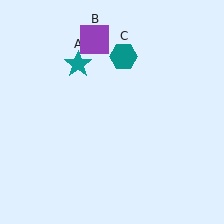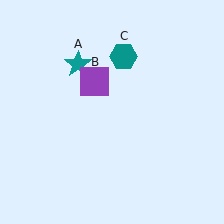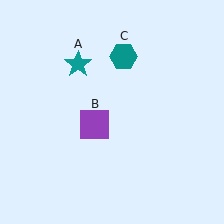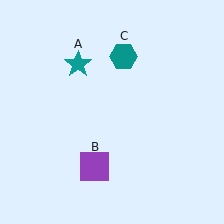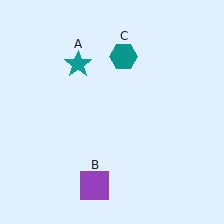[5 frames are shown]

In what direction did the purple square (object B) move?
The purple square (object B) moved down.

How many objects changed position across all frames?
1 object changed position: purple square (object B).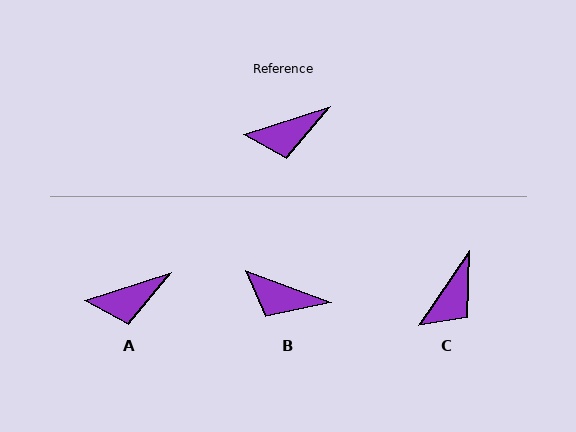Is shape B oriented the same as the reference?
No, it is off by about 38 degrees.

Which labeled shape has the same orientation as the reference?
A.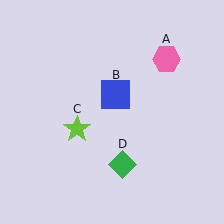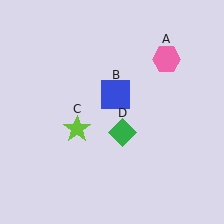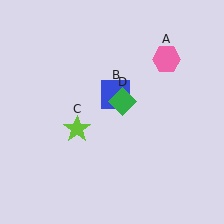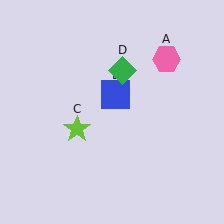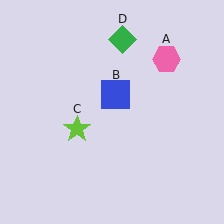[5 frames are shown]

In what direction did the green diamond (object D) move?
The green diamond (object D) moved up.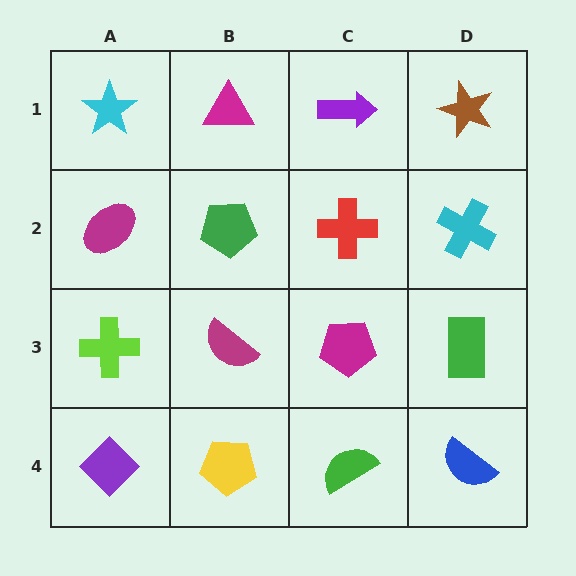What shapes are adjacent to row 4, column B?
A magenta semicircle (row 3, column B), a purple diamond (row 4, column A), a green semicircle (row 4, column C).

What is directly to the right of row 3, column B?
A magenta pentagon.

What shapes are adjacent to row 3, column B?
A green pentagon (row 2, column B), a yellow pentagon (row 4, column B), a lime cross (row 3, column A), a magenta pentagon (row 3, column C).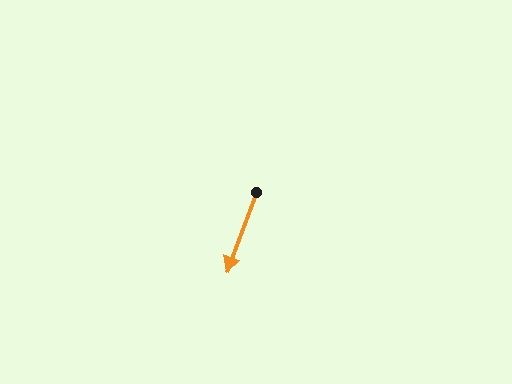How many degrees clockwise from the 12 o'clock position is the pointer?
Approximately 200 degrees.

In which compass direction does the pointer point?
South.